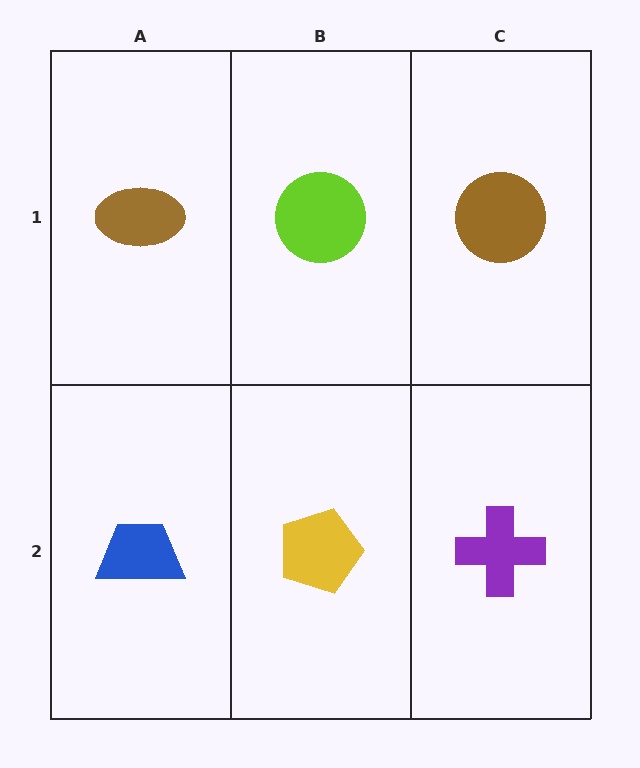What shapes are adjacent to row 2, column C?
A brown circle (row 1, column C), a yellow pentagon (row 2, column B).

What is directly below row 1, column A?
A blue trapezoid.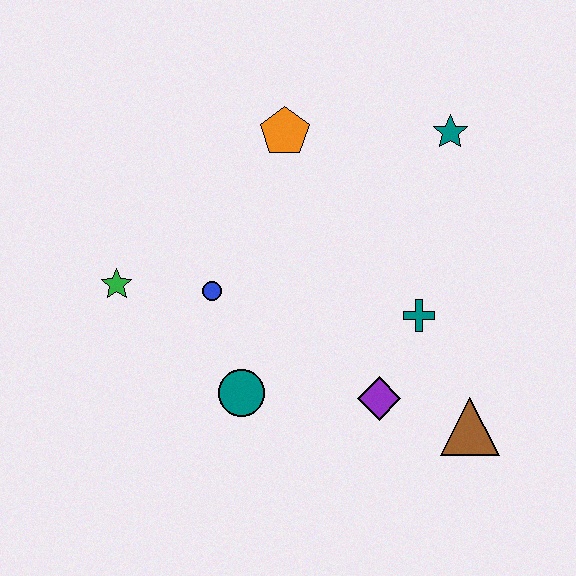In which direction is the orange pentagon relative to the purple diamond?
The orange pentagon is above the purple diamond.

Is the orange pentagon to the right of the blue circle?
Yes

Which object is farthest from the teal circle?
The teal star is farthest from the teal circle.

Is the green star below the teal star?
Yes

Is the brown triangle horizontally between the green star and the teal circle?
No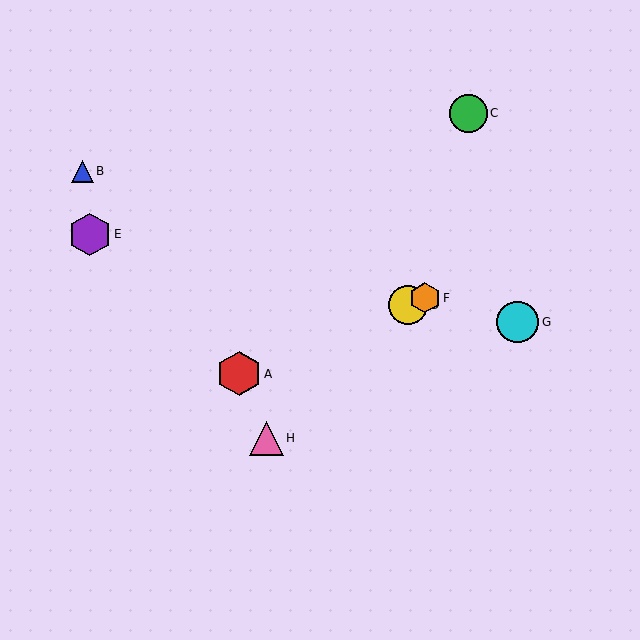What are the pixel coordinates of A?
Object A is at (239, 374).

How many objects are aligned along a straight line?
3 objects (A, D, F) are aligned along a straight line.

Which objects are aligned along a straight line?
Objects A, D, F are aligned along a straight line.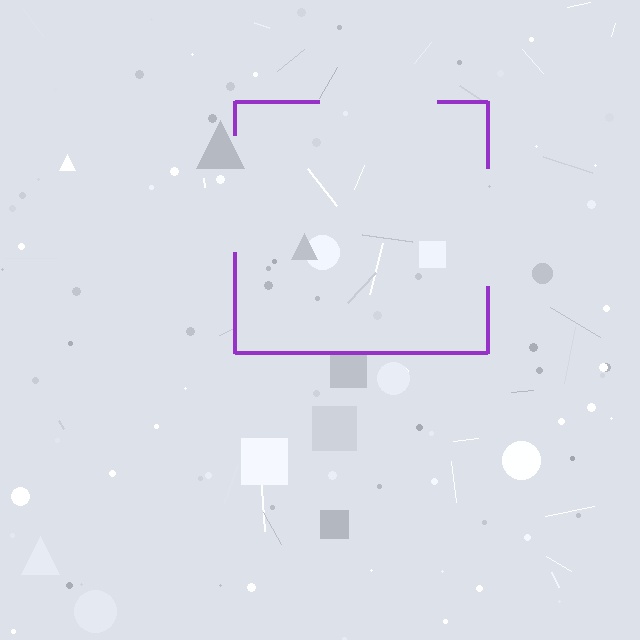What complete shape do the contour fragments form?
The contour fragments form a square.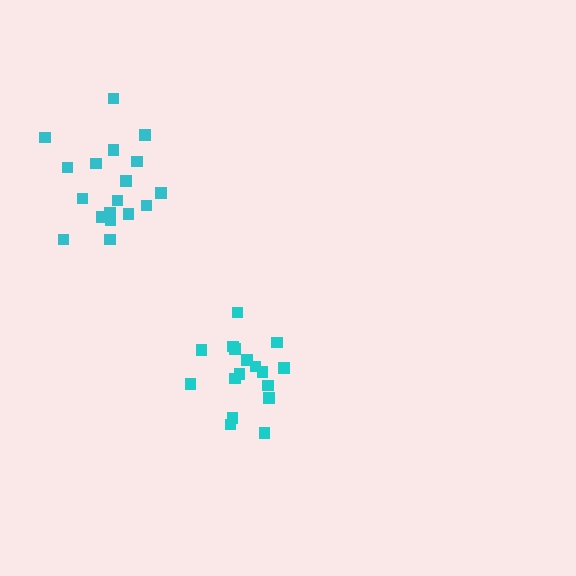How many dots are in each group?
Group 1: 18 dots, Group 2: 17 dots (35 total).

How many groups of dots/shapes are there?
There are 2 groups.